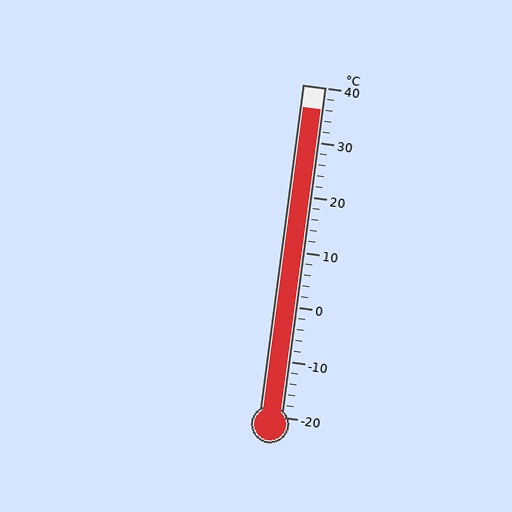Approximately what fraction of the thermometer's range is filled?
The thermometer is filled to approximately 95% of its range.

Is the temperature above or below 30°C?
The temperature is above 30°C.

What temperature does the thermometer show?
The thermometer shows approximately 36°C.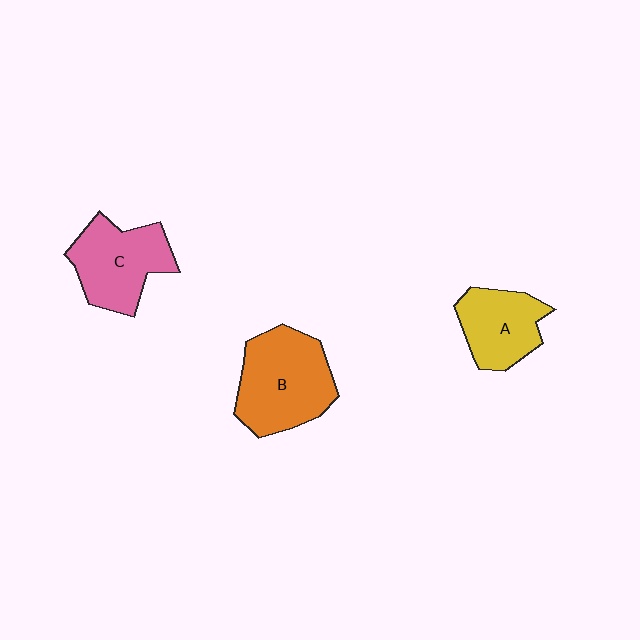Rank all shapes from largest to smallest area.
From largest to smallest: B (orange), C (pink), A (yellow).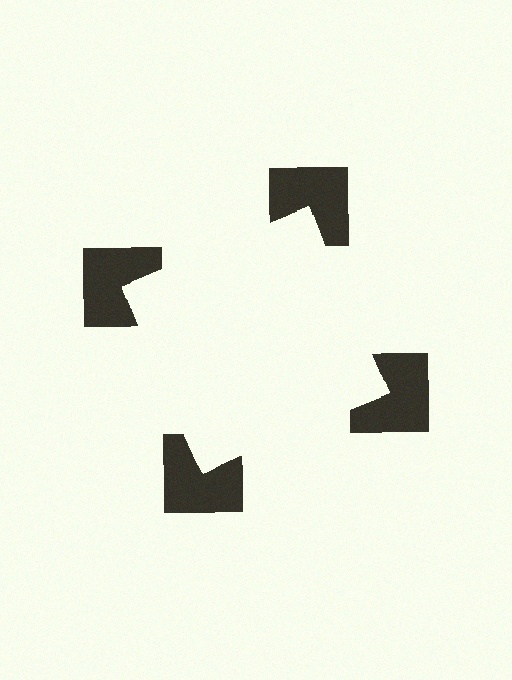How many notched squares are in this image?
There are 4 — one at each vertex of the illusory square.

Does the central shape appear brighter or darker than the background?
It typically appears slightly brighter than the background, even though no actual brightness change is drawn.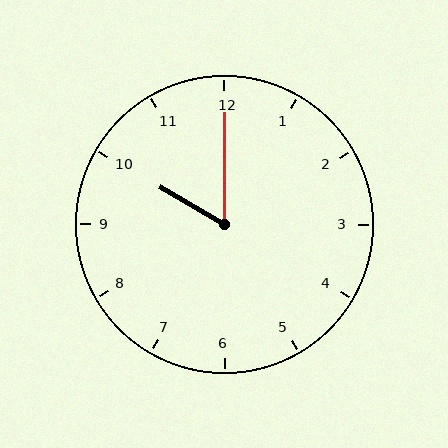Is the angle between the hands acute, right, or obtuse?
It is acute.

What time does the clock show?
10:00.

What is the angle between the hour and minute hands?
Approximately 60 degrees.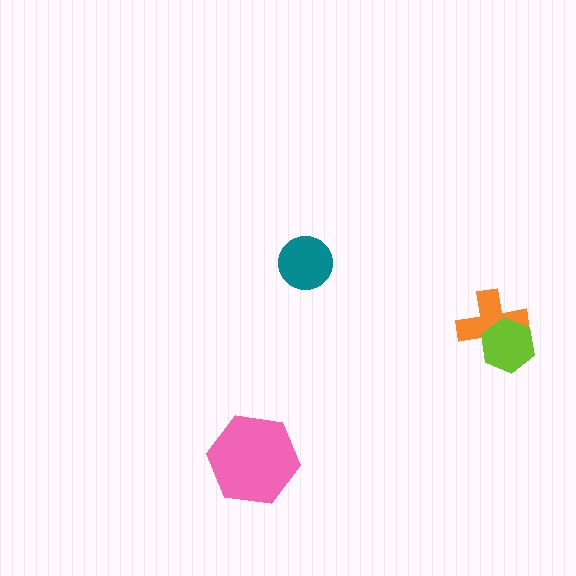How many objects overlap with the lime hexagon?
1 object overlaps with the lime hexagon.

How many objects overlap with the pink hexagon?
0 objects overlap with the pink hexagon.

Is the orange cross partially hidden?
Yes, it is partially covered by another shape.